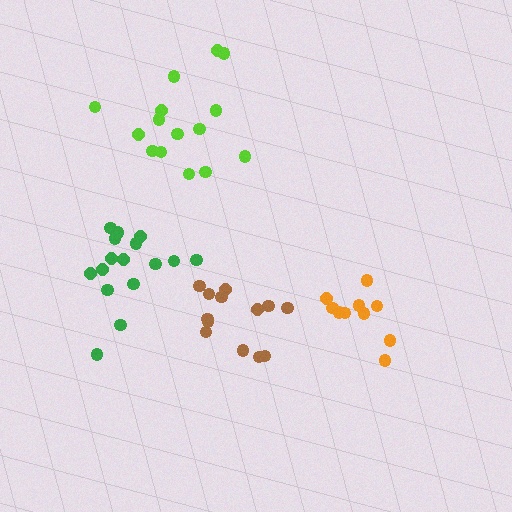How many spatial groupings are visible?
There are 4 spatial groupings.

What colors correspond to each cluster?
The clusters are colored: lime, brown, orange, green.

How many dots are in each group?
Group 1: 15 dots, Group 2: 13 dots, Group 3: 10 dots, Group 4: 16 dots (54 total).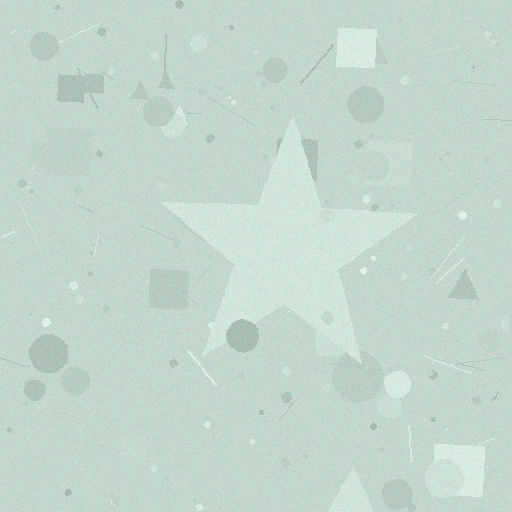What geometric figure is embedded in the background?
A star is embedded in the background.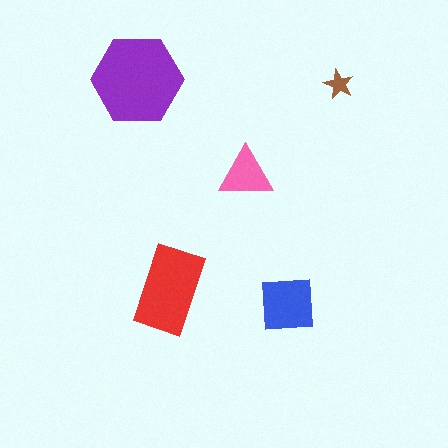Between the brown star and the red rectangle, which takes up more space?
The red rectangle.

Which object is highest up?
The purple hexagon is topmost.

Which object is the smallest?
The brown star.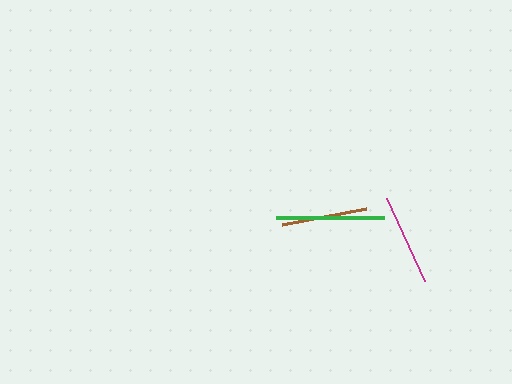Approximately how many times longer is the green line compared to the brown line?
The green line is approximately 1.3 times the length of the brown line.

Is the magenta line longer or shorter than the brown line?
The magenta line is longer than the brown line.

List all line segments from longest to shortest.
From longest to shortest: green, magenta, brown.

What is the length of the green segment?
The green segment is approximately 108 pixels long.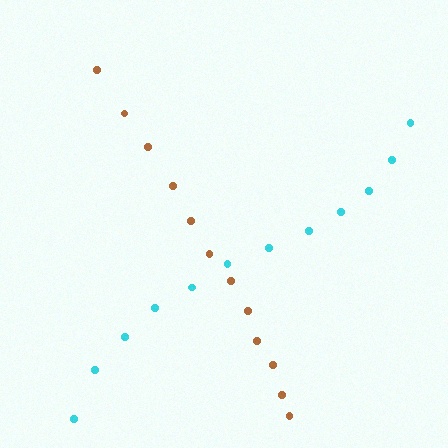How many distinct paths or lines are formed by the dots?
There are 2 distinct paths.